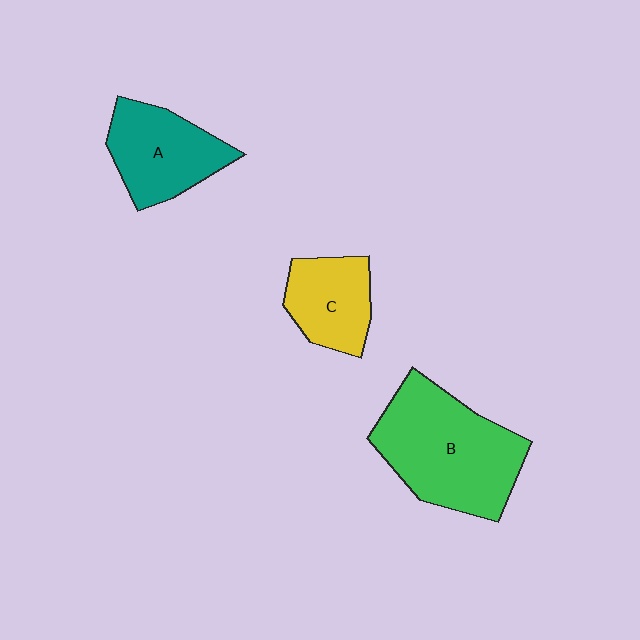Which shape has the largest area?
Shape B (green).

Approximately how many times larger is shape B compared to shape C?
Approximately 2.0 times.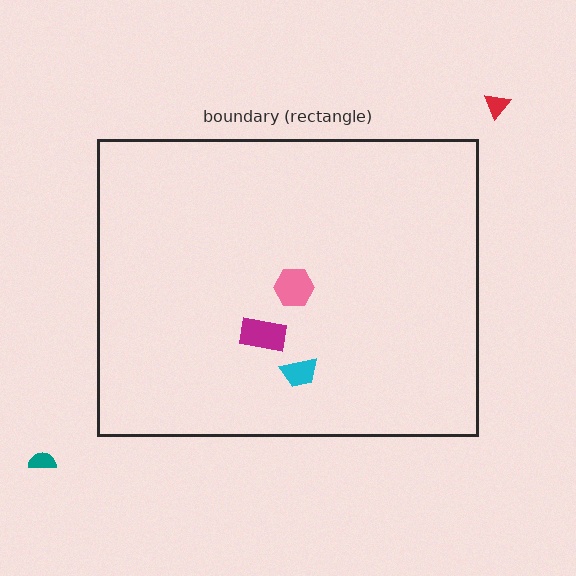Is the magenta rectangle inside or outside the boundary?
Inside.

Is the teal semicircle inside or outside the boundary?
Outside.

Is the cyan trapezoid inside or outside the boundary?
Inside.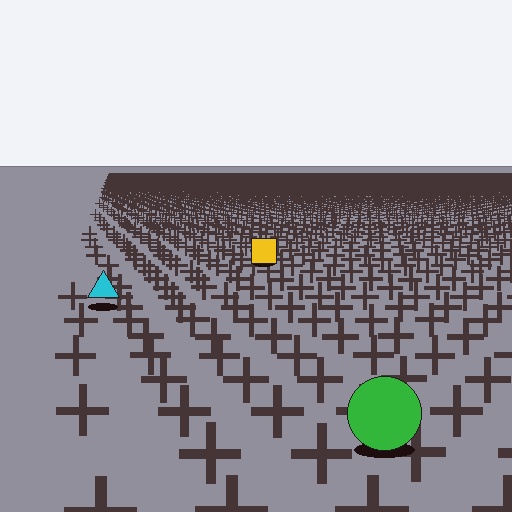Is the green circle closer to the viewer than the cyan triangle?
Yes. The green circle is closer — you can tell from the texture gradient: the ground texture is coarser near it.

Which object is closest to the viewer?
The green circle is closest. The texture marks near it are larger and more spread out.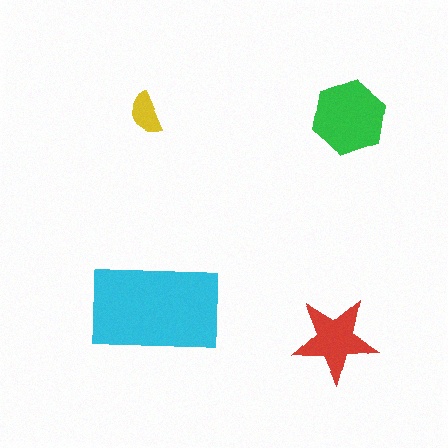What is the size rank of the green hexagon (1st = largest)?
2nd.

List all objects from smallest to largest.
The yellow semicircle, the red star, the green hexagon, the cyan rectangle.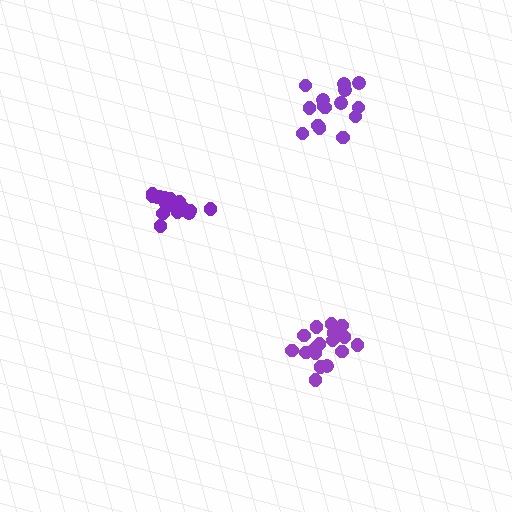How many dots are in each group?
Group 1: 18 dots, Group 2: 18 dots, Group 3: 15 dots (51 total).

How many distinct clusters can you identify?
There are 3 distinct clusters.